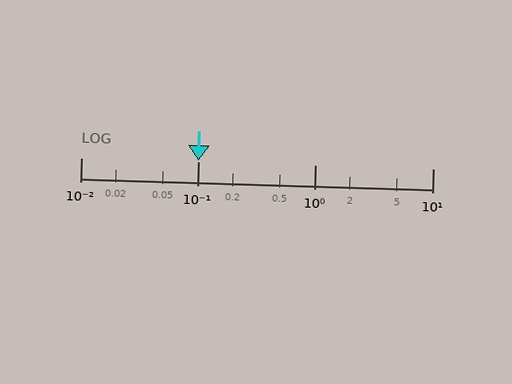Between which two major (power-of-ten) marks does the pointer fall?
The pointer is between 0.1 and 1.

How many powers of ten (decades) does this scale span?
The scale spans 3 decades, from 0.01 to 10.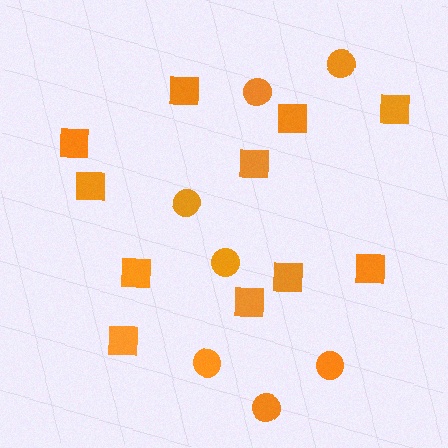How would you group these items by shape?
There are 2 groups: one group of squares (11) and one group of circles (7).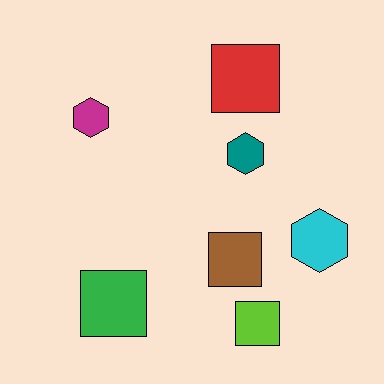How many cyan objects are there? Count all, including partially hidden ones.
There is 1 cyan object.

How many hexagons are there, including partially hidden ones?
There are 3 hexagons.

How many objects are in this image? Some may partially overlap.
There are 7 objects.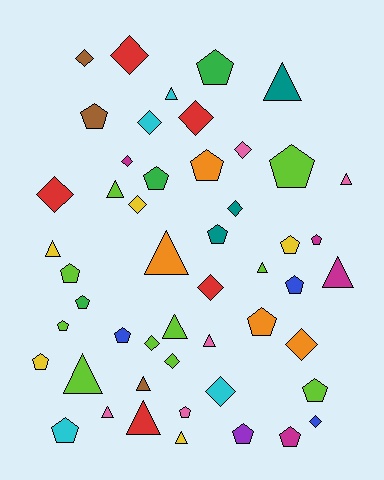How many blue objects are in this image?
There are 3 blue objects.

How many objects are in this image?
There are 50 objects.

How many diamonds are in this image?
There are 15 diamonds.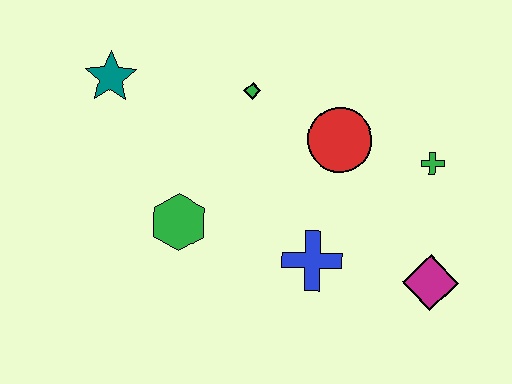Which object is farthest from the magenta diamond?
The teal star is farthest from the magenta diamond.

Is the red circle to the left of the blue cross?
No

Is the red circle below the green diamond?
Yes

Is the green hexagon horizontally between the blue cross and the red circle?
No